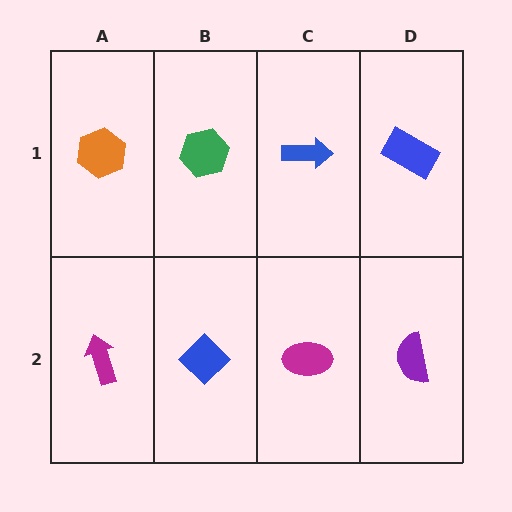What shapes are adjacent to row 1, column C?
A magenta ellipse (row 2, column C), a green hexagon (row 1, column B), a blue rectangle (row 1, column D).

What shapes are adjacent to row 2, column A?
An orange hexagon (row 1, column A), a blue diamond (row 2, column B).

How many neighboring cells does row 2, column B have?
3.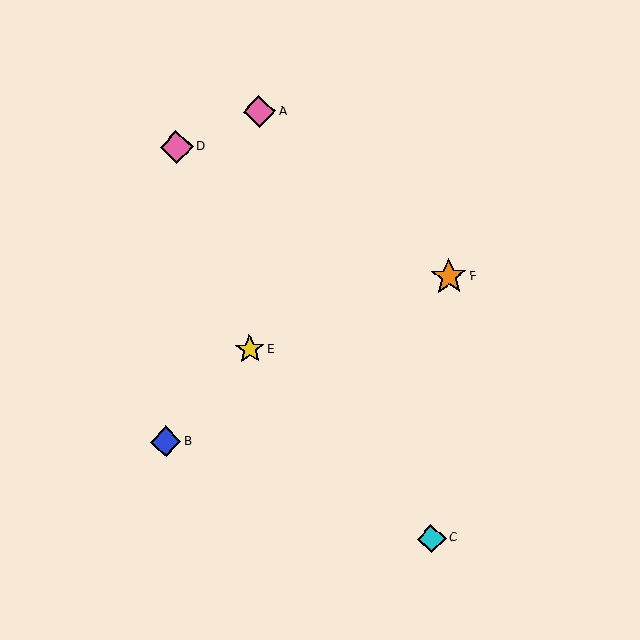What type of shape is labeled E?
Shape E is a yellow star.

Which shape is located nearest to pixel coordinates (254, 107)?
The pink diamond (labeled A) at (259, 112) is nearest to that location.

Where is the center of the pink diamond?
The center of the pink diamond is at (259, 112).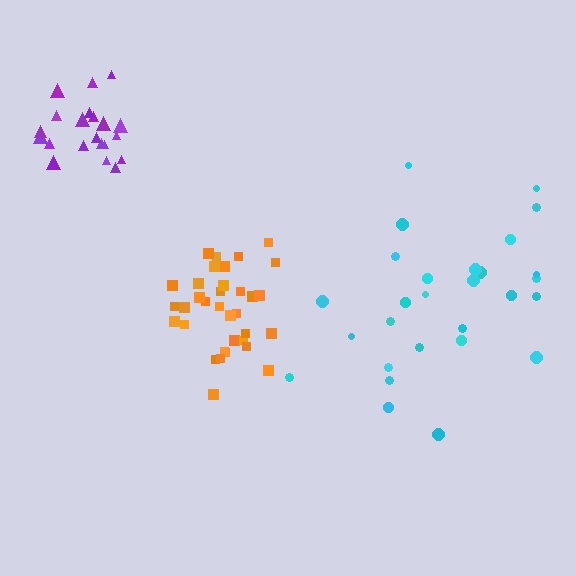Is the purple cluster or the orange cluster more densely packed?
Orange.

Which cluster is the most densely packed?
Orange.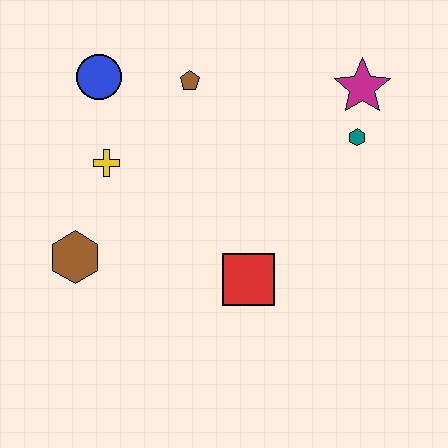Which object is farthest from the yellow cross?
The magenta star is farthest from the yellow cross.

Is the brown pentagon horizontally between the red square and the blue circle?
Yes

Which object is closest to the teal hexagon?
The magenta star is closest to the teal hexagon.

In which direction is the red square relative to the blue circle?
The red square is below the blue circle.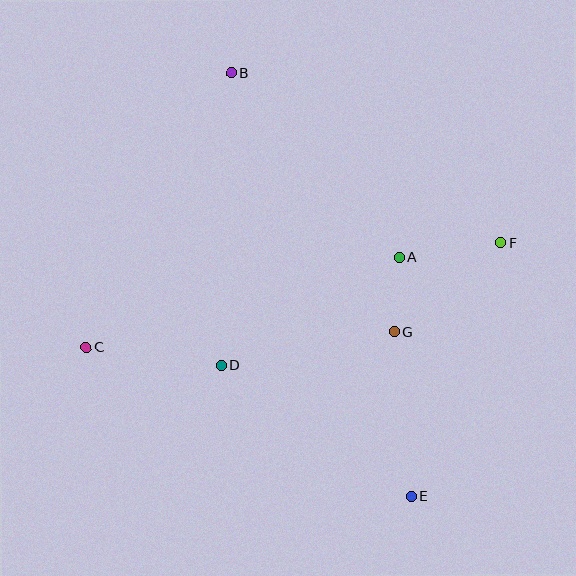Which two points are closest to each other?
Points A and G are closest to each other.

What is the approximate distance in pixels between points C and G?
The distance between C and G is approximately 309 pixels.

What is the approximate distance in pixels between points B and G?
The distance between B and G is approximately 306 pixels.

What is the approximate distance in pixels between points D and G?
The distance between D and G is approximately 177 pixels.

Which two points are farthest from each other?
Points B and E are farthest from each other.